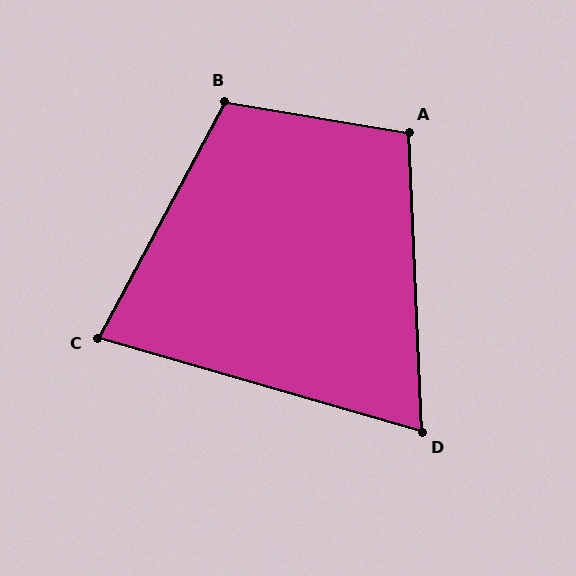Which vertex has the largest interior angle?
B, at approximately 109 degrees.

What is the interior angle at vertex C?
Approximately 78 degrees (acute).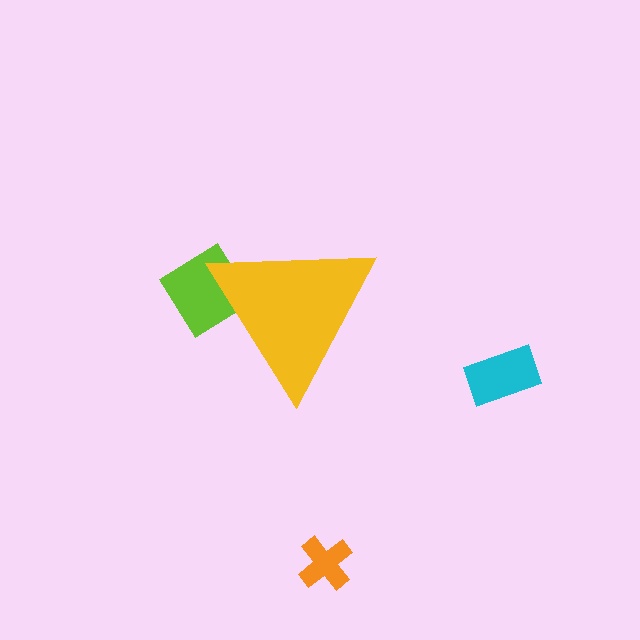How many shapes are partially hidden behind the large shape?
1 shape is partially hidden.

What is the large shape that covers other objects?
A yellow triangle.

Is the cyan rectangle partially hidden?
No, the cyan rectangle is fully visible.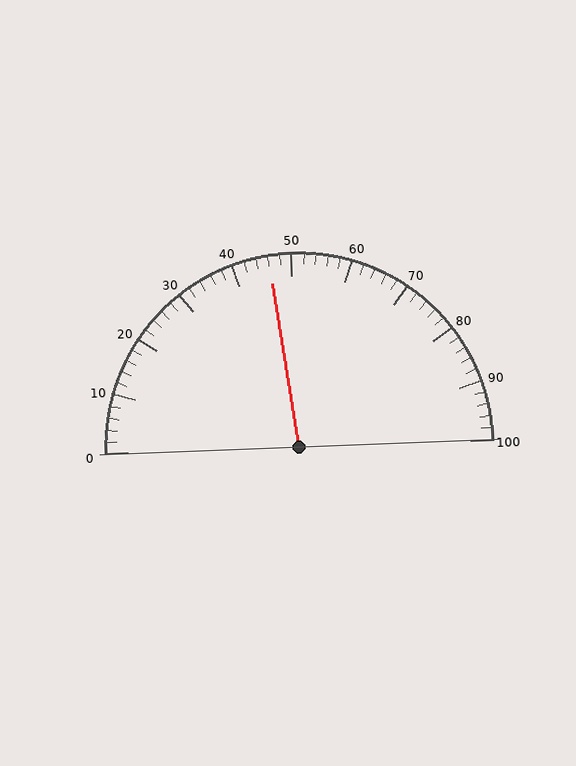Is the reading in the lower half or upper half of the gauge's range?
The reading is in the lower half of the range (0 to 100).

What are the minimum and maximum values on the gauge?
The gauge ranges from 0 to 100.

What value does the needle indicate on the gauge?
The needle indicates approximately 46.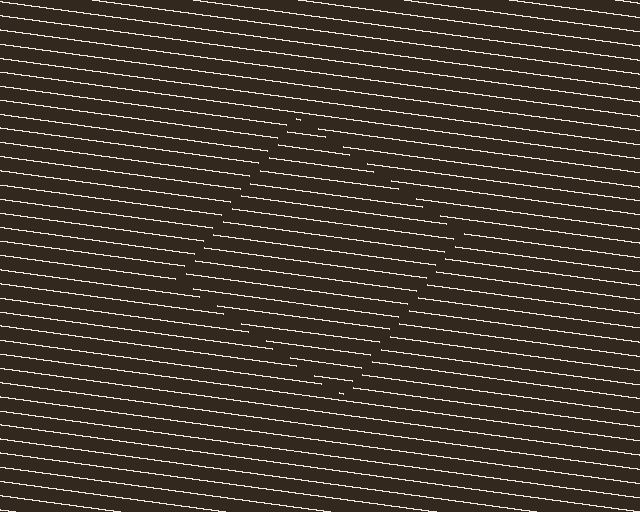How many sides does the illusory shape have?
4 sides — the line-ends trace a square.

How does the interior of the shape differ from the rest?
The interior of the shape contains the same grating, shifted by half a period — the contour is defined by the phase discontinuity where line-ends from the inner and outer gratings abut.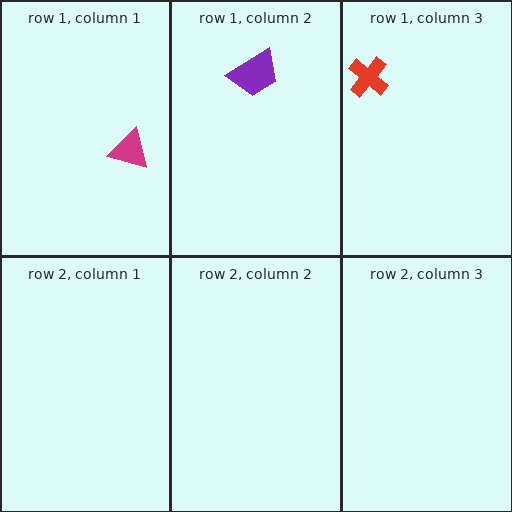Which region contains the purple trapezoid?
The row 1, column 2 region.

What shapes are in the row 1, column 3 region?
The red cross.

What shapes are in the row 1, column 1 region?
The magenta triangle.